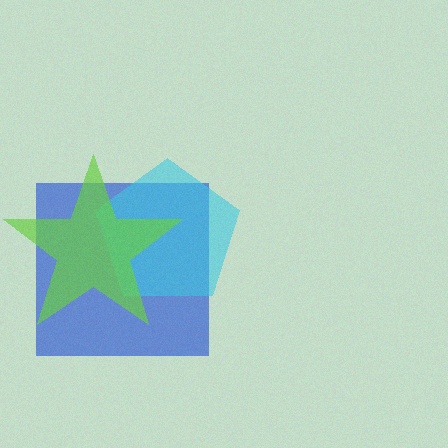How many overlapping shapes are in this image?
There are 3 overlapping shapes in the image.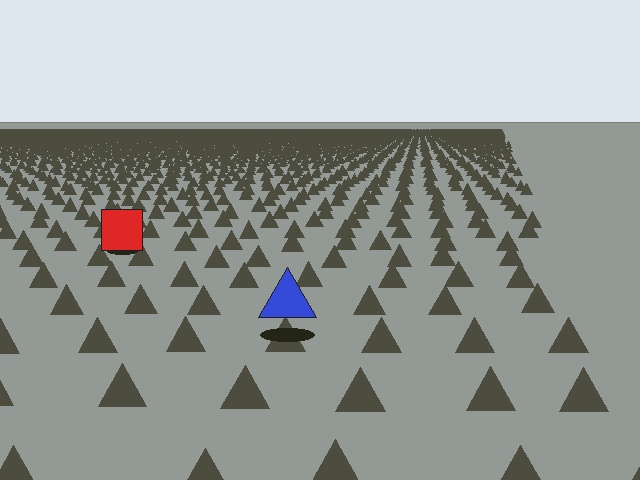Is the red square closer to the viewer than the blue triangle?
No. The blue triangle is closer — you can tell from the texture gradient: the ground texture is coarser near it.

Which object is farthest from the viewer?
The red square is farthest from the viewer. It appears smaller and the ground texture around it is denser.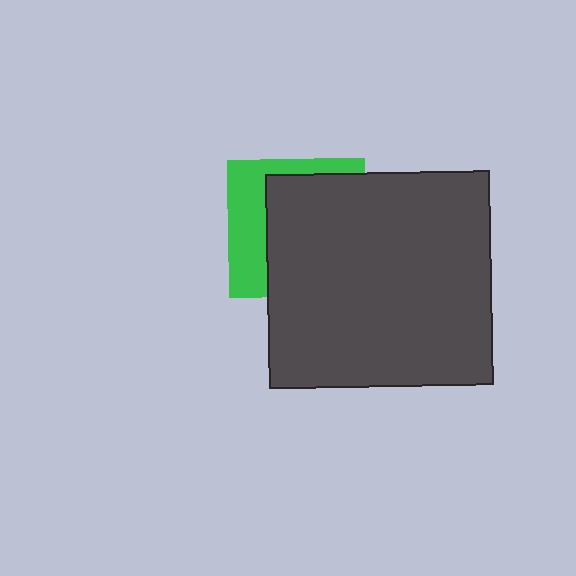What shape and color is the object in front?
The object in front is a dark gray rectangle.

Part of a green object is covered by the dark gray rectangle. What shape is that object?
It is a square.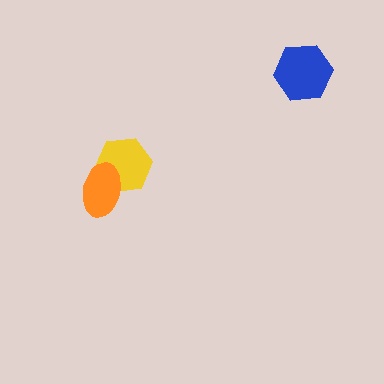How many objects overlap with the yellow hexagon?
1 object overlaps with the yellow hexagon.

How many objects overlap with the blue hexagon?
0 objects overlap with the blue hexagon.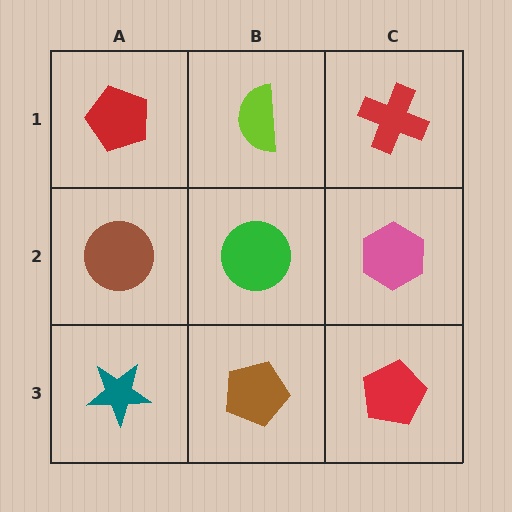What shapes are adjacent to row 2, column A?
A red pentagon (row 1, column A), a teal star (row 3, column A), a green circle (row 2, column B).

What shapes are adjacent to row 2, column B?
A lime semicircle (row 1, column B), a brown pentagon (row 3, column B), a brown circle (row 2, column A), a pink hexagon (row 2, column C).